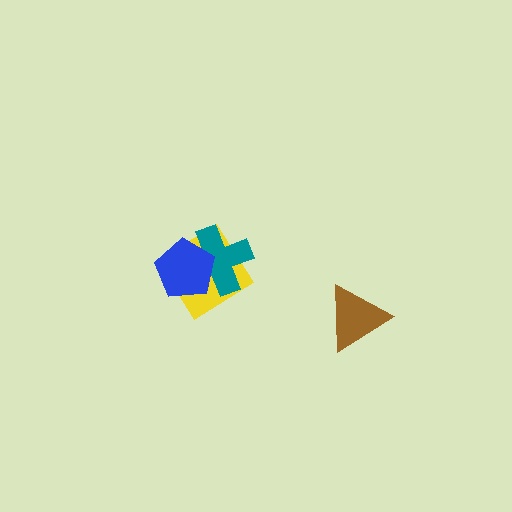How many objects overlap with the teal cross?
2 objects overlap with the teal cross.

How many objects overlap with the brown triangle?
0 objects overlap with the brown triangle.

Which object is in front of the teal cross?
The blue pentagon is in front of the teal cross.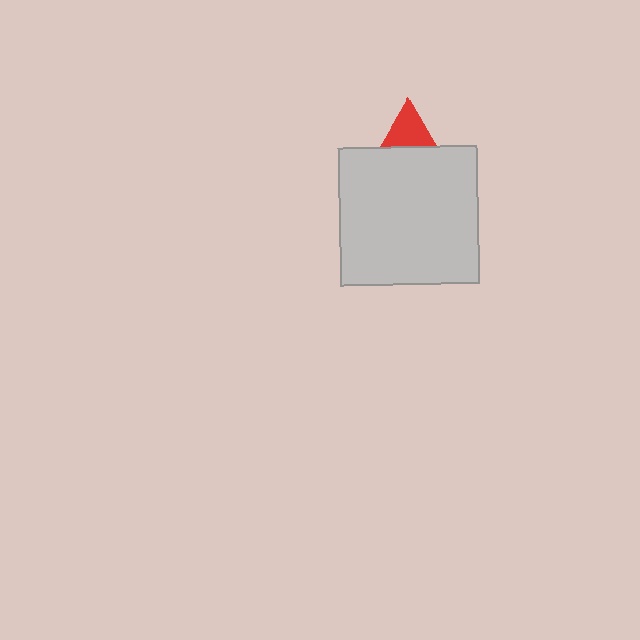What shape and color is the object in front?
The object in front is a light gray square.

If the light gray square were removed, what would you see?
You would see the complete red triangle.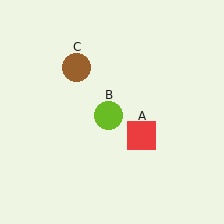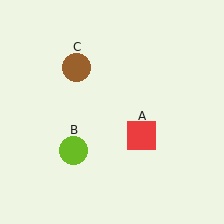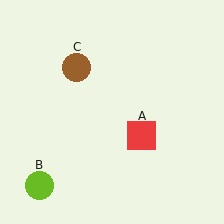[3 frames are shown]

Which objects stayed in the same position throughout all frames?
Red square (object A) and brown circle (object C) remained stationary.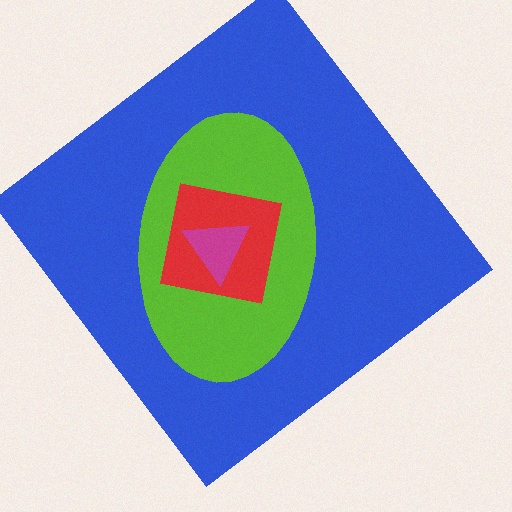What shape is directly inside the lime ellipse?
The red square.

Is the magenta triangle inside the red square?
Yes.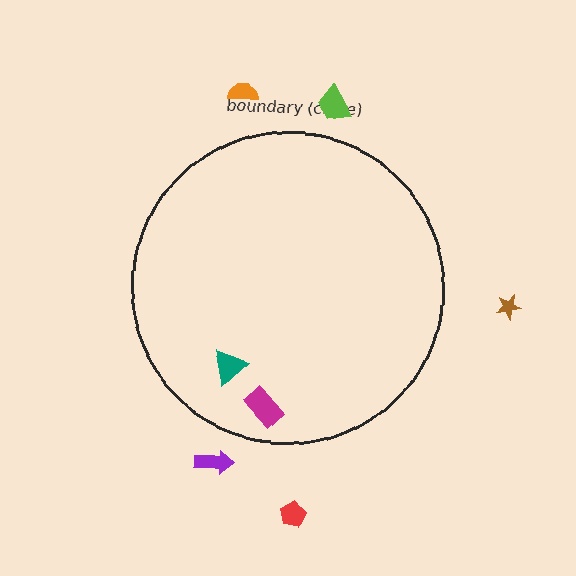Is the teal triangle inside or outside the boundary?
Inside.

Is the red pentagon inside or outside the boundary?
Outside.